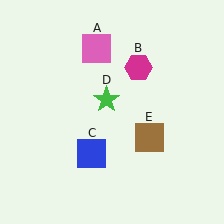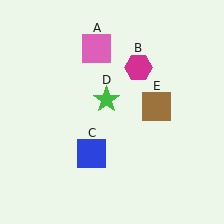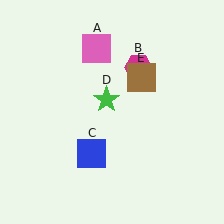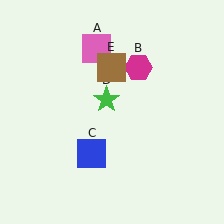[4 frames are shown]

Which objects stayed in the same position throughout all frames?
Pink square (object A) and magenta hexagon (object B) and blue square (object C) and green star (object D) remained stationary.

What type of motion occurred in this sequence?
The brown square (object E) rotated counterclockwise around the center of the scene.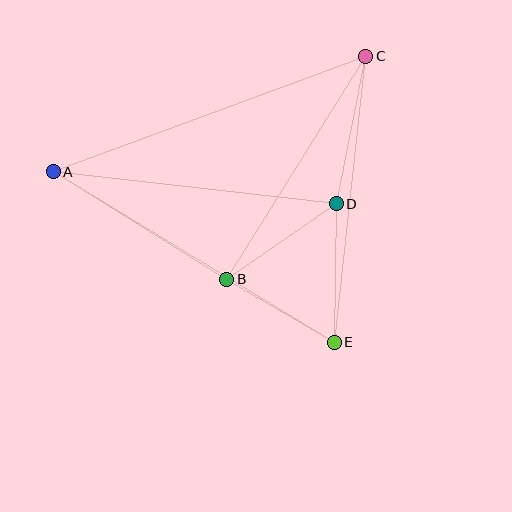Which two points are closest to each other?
Points B and E are closest to each other.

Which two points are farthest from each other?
Points A and C are farthest from each other.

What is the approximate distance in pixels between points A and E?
The distance between A and E is approximately 329 pixels.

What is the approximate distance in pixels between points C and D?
The distance between C and D is approximately 150 pixels.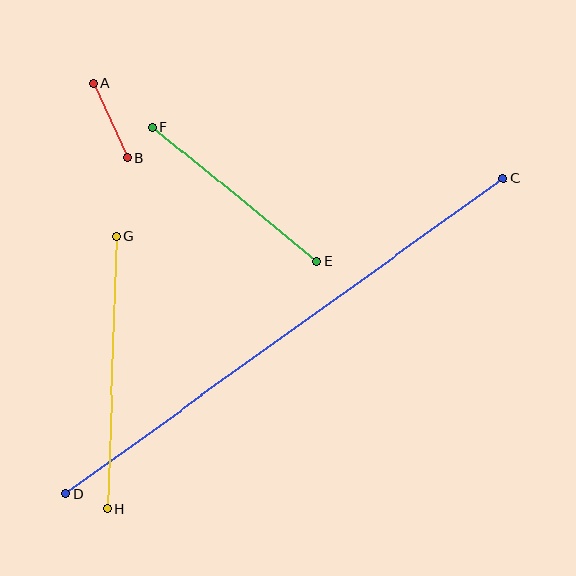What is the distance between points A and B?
The distance is approximately 82 pixels.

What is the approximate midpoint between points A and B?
The midpoint is at approximately (110, 120) pixels.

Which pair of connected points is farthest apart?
Points C and D are farthest apart.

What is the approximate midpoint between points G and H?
The midpoint is at approximately (112, 372) pixels.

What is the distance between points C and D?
The distance is approximately 540 pixels.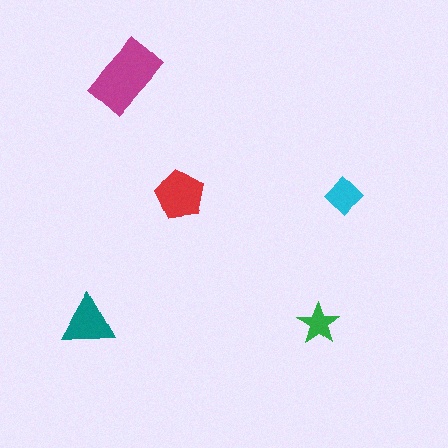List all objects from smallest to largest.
The green star, the cyan diamond, the teal triangle, the red pentagon, the magenta rectangle.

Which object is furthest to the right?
The cyan diamond is rightmost.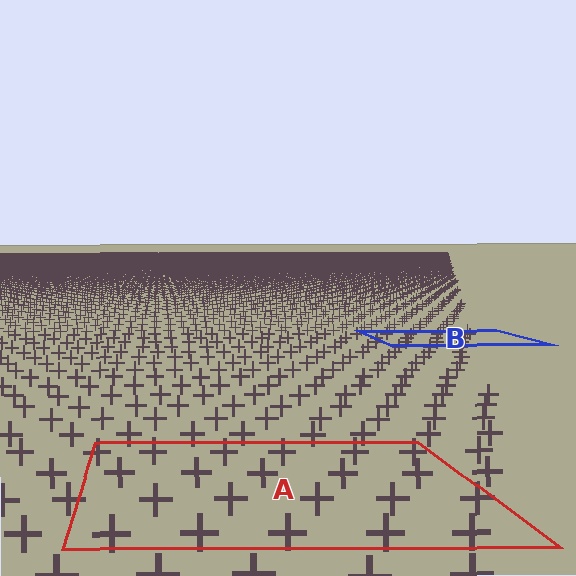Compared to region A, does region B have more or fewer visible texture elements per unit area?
Region B has more texture elements per unit area — they are packed more densely because it is farther away.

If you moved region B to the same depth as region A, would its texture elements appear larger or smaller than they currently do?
They would appear larger. At a closer depth, the same texture elements are projected at a bigger on-screen size.